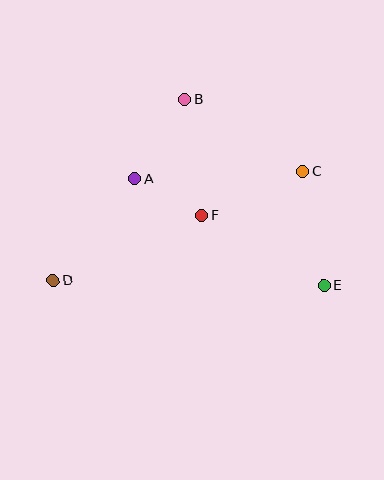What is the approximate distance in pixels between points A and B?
The distance between A and B is approximately 94 pixels.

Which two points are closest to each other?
Points A and F are closest to each other.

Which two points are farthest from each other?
Points C and D are farthest from each other.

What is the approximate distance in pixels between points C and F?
The distance between C and F is approximately 110 pixels.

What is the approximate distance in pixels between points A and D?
The distance between A and D is approximately 130 pixels.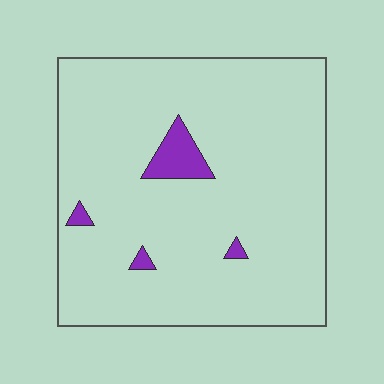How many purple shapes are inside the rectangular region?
4.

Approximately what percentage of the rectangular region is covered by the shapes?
Approximately 5%.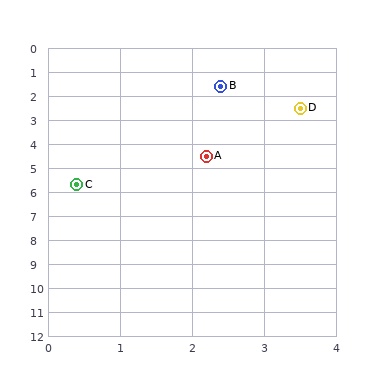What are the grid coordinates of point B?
Point B is at approximately (2.4, 1.6).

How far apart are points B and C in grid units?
Points B and C are about 4.6 grid units apart.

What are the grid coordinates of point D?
Point D is at approximately (3.5, 2.5).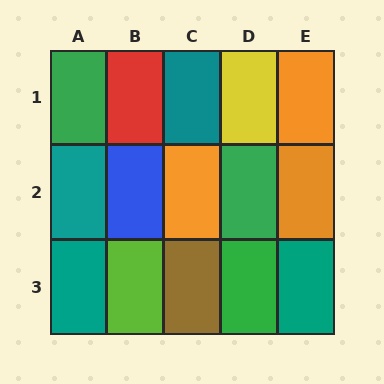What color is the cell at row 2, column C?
Orange.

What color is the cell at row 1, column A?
Green.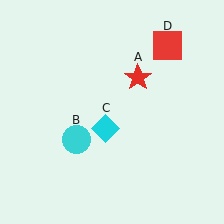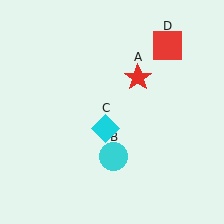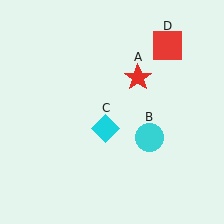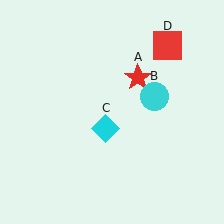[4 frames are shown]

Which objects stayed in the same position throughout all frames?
Red star (object A) and cyan diamond (object C) and red square (object D) remained stationary.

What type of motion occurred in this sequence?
The cyan circle (object B) rotated counterclockwise around the center of the scene.